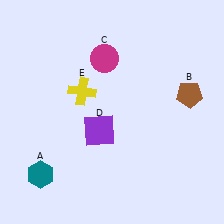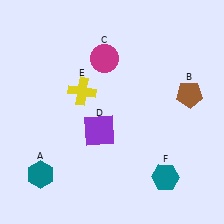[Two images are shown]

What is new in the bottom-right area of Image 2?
A teal hexagon (F) was added in the bottom-right area of Image 2.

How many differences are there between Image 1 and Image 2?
There is 1 difference between the two images.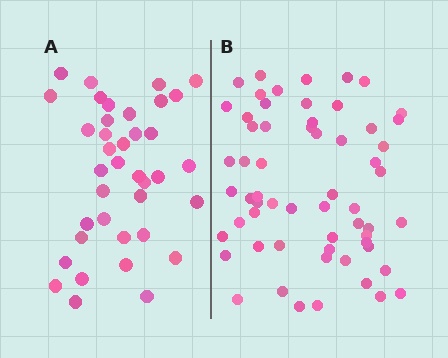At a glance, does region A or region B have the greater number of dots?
Region B (the right region) has more dots.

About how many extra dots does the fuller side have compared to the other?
Region B has approximately 20 more dots than region A.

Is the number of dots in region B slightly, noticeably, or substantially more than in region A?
Region B has substantially more. The ratio is roughly 1.6 to 1.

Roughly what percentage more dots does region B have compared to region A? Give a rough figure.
About 60% more.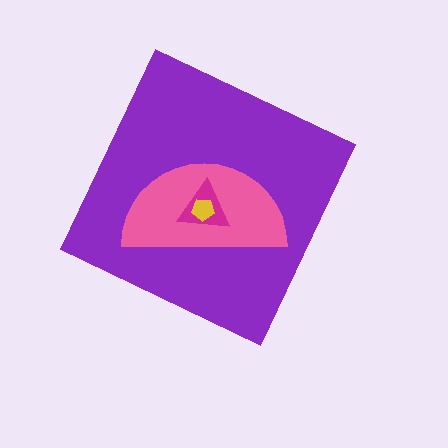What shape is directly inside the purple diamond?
The pink semicircle.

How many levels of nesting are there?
4.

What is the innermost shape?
The yellow pentagon.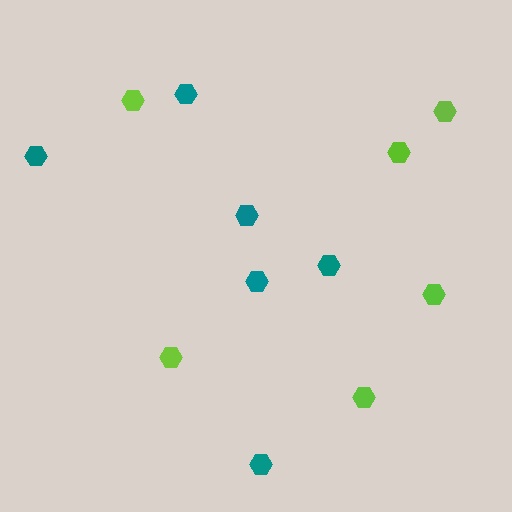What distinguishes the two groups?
There are 2 groups: one group of lime hexagons (6) and one group of teal hexagons (6).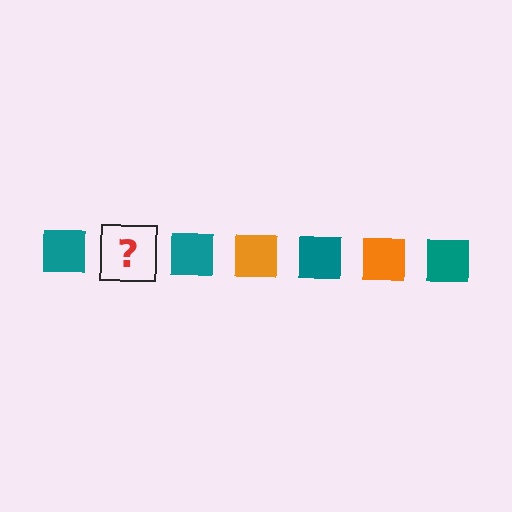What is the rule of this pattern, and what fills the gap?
The rule is that the pattern cycles through teal, orange squares. The gap should be filled with an orange square.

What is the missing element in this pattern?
The missing element is an orange square.